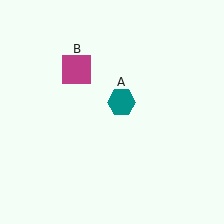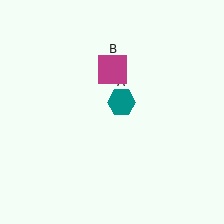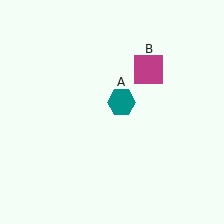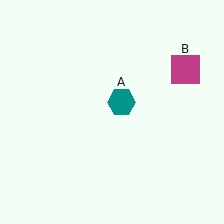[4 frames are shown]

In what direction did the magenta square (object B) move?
The magenta square (object B) moved right.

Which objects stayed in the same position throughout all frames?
Teal hexagon (object A) remained stationary.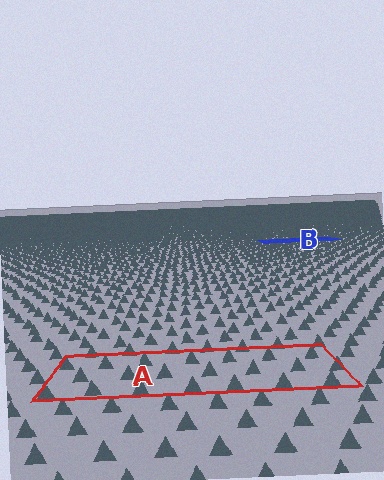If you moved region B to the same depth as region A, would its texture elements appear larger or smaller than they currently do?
They would appear larger. At a closer depth, the same texture elements are projected at a bigger on-screen size.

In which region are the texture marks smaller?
The texture marks are smaller in region B, because it is farther away.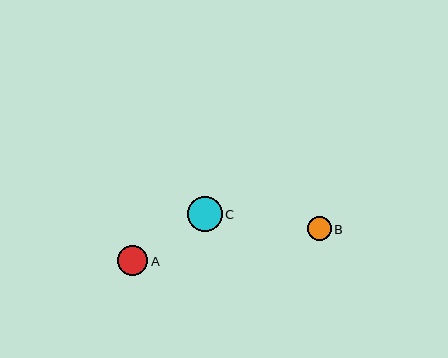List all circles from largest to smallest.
From largest to smallest: C, A, B.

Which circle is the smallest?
Circle B is the smallest with a size of approximately 24 pixels.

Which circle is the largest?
Circle C is the largest with a size of approximately 34 pixels.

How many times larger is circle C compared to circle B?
Circle C is approximately 1.4 times the size of circle B.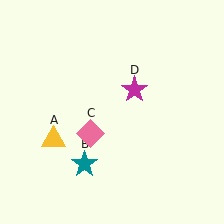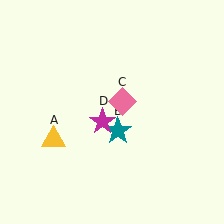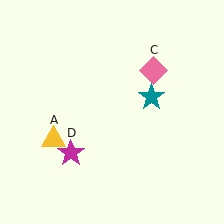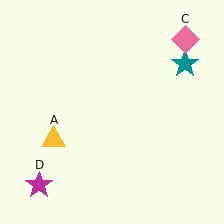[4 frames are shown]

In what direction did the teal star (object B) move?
The teal star (object B) moved up and to the right.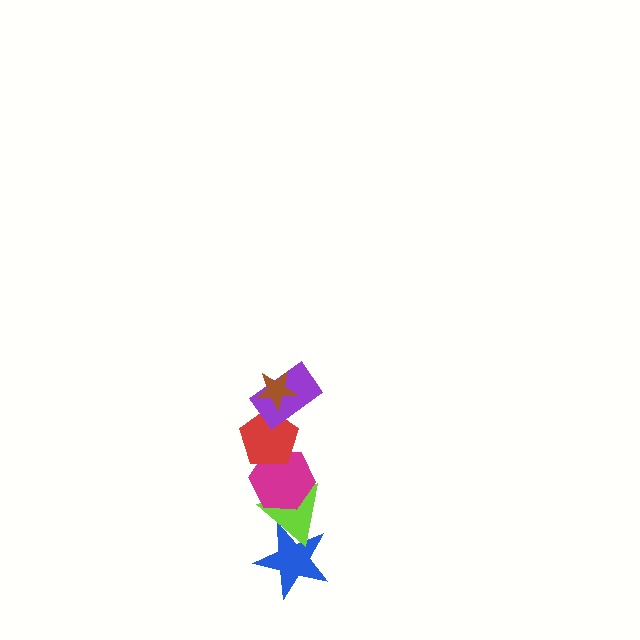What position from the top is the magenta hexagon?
The magenta hexagon is 4th from the top.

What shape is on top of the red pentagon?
The purple rectangle is on top of the red pentagon.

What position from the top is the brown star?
The brown star is 1st from the top.